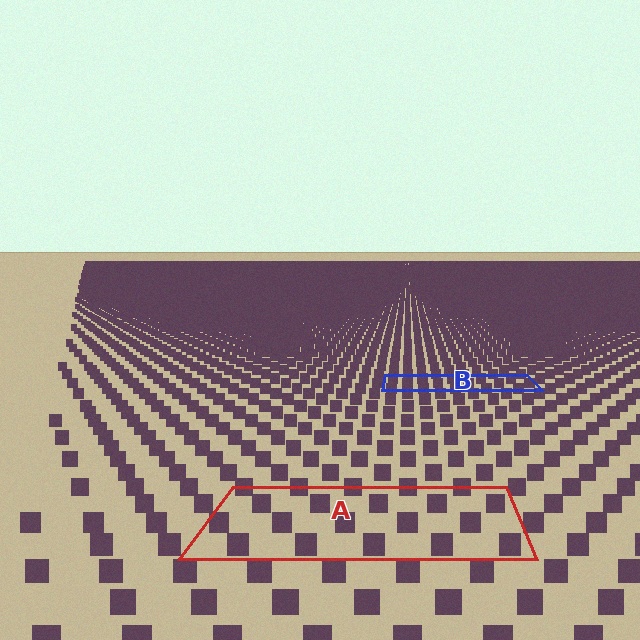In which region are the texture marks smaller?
The texture marks are smaller in region B, because it is farther away.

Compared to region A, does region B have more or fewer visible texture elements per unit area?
Region B has more texture elements per unit area — they are packed more densely because it is farther away.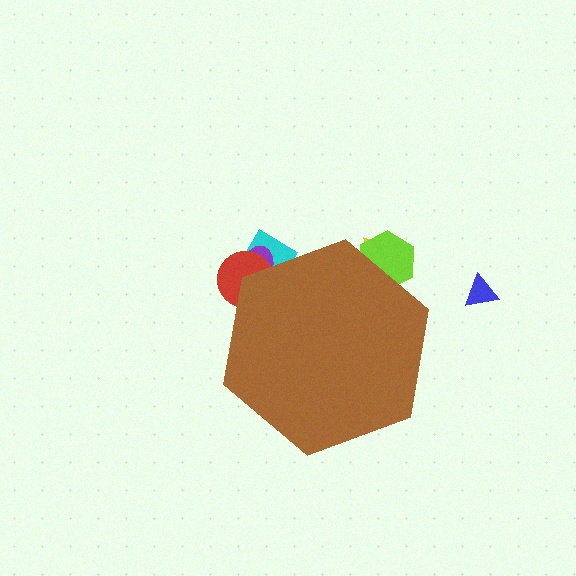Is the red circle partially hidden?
Yes, the red circle is partially hidden behind the brown hexagon.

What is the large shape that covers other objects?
A brown hexagon.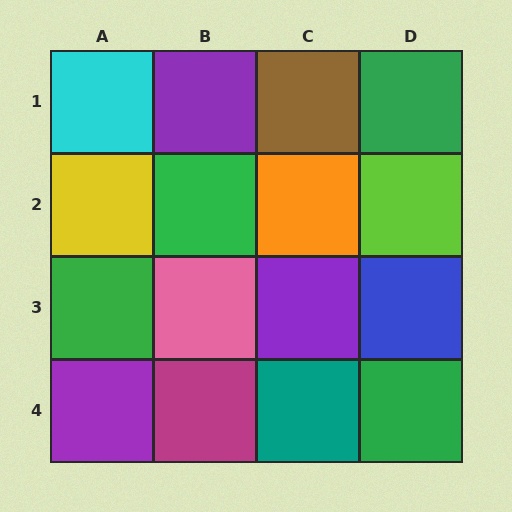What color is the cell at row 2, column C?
Orange.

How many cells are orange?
1 cell is orange.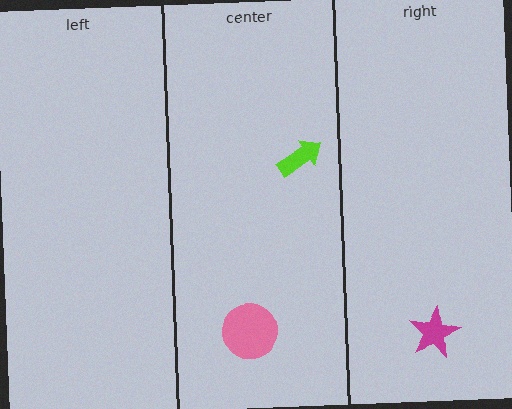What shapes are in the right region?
The magenta star.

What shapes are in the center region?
The lime arrow, the pink circle.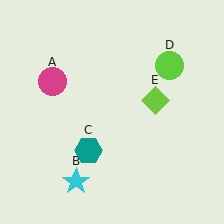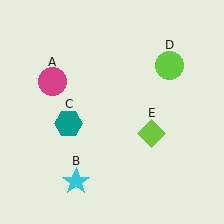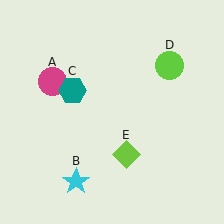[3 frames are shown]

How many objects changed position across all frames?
2 objects changed position: teal hexagon (object C), lime diamond (object E).